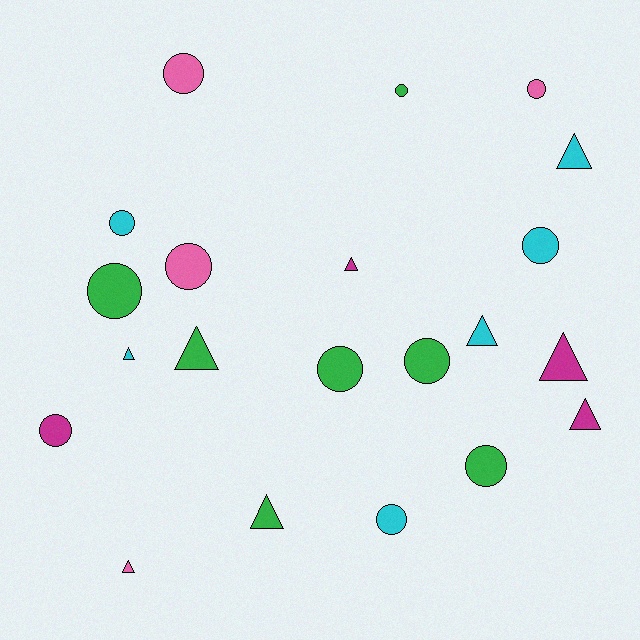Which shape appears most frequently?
Circle, with 12 objects.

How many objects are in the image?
There are 21 objects.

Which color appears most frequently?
Green, with 7 objects.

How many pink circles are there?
There are 3 pink circles.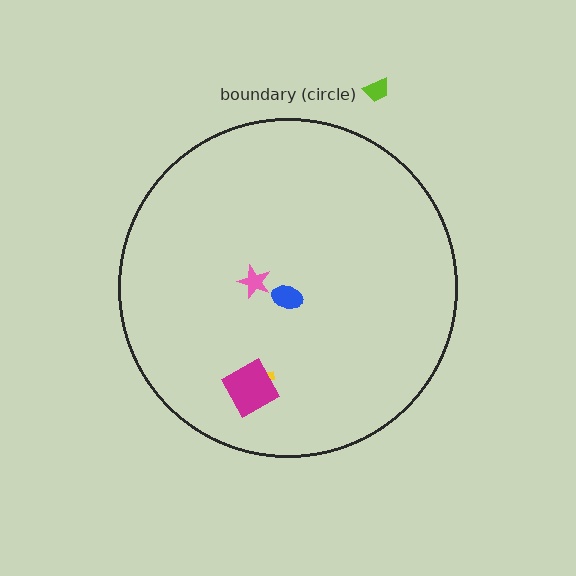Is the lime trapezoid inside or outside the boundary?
Outside.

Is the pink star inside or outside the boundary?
Inside.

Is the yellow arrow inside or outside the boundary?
Inside.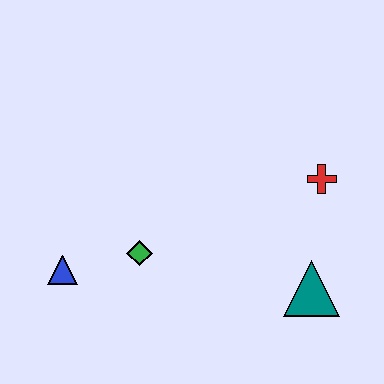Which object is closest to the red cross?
The teal triangle is closest to the red cross.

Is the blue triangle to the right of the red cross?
No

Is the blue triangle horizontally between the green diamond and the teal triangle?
No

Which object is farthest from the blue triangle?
The red cross is farthest from the blue triangle.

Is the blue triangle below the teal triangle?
No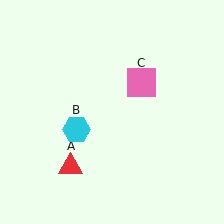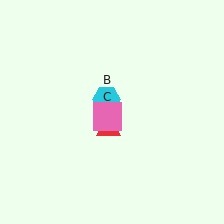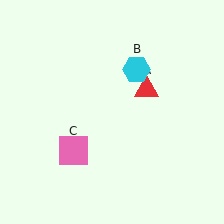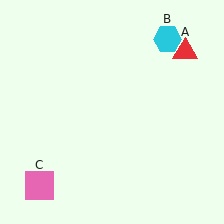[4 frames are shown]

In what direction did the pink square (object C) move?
The pink square (object C) moved down and to the left.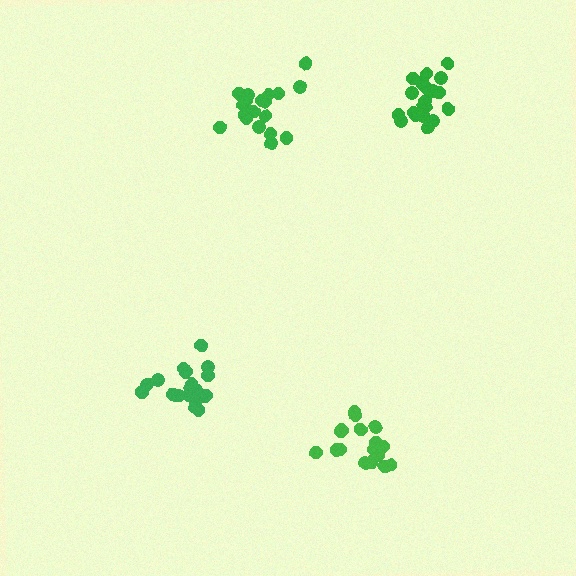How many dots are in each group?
Group 1: 17 dots, Group 2: 21 dots, Group 3: 20 dots, Group 4: 21 dots (79 total).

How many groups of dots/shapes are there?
There are 4 groups.